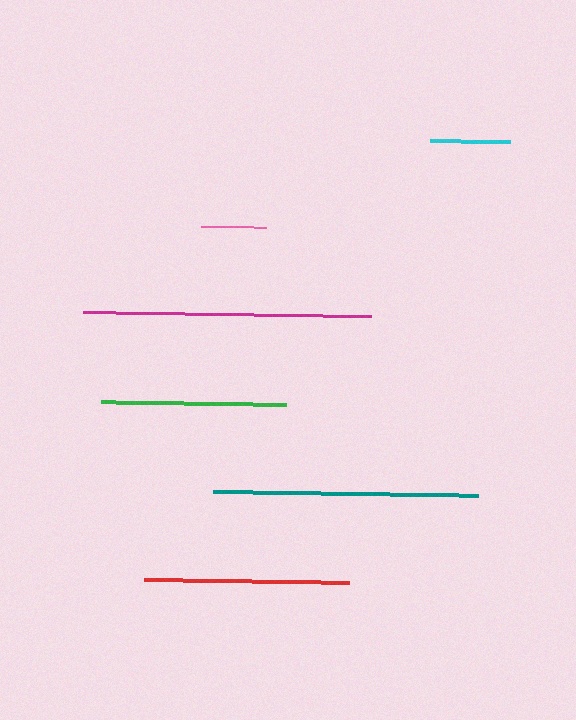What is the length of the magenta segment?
The magenta segment is approximately 288 pixels long.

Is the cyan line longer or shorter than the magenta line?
The magenta line is longer than the cyan line.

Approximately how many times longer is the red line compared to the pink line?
The red line is approximately 3.1 times the length of the pink line.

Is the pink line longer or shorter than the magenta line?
The magenta line is longer than the pink line.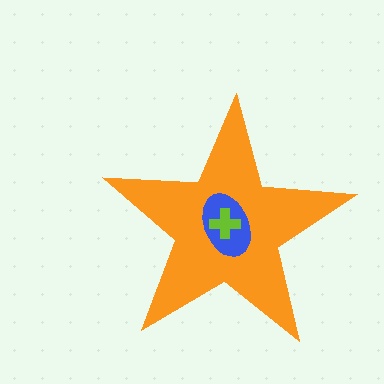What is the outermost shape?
The orange star.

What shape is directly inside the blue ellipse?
The lime cross.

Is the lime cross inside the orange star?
Yes.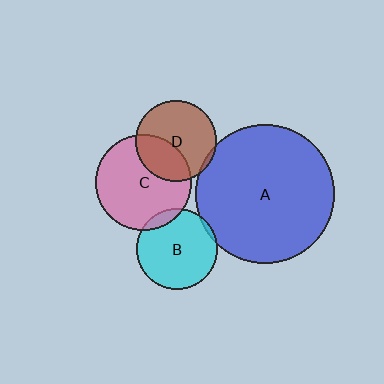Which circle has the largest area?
Circle A (blue).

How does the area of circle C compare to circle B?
Approximately 1.4 times.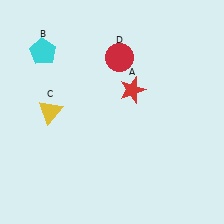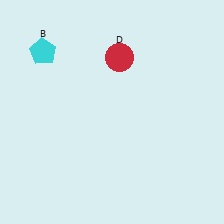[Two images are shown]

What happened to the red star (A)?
The red star (A) was removed in Image 2. It was in the top-right area of Image 1.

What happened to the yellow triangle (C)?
The yellow triangle (C) was removed in Image 2. It was in the top-left area of Image 1.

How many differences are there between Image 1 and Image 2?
There are 2 differences between the two images.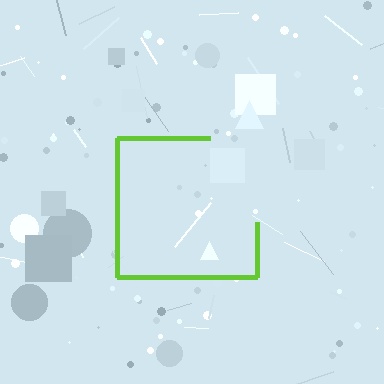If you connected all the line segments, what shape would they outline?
They would outline a square.